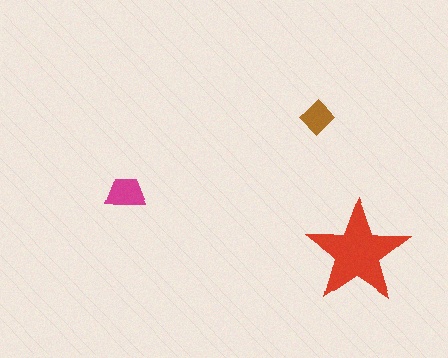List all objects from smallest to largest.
The brown diamond, the magenta trapezoid, the red star.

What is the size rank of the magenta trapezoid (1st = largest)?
2nd.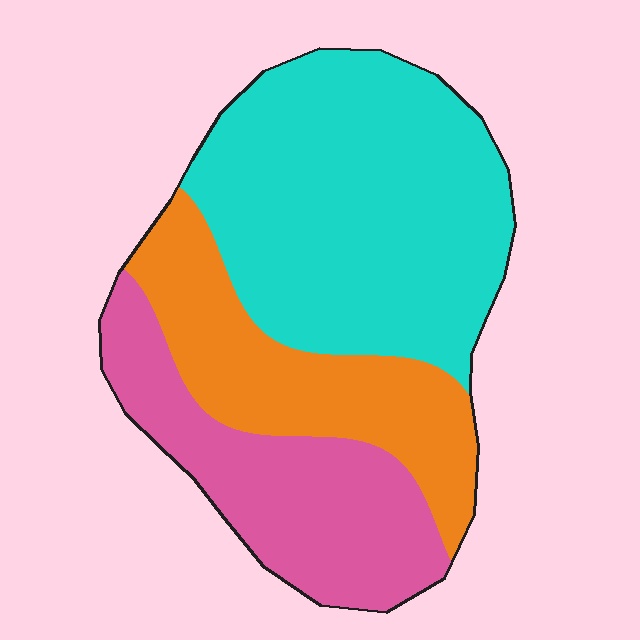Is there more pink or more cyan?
Cyan.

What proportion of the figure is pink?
Pink takes up about one quarter (1/4) of the figure.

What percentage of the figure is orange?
Orange takes up about one quarter (1/4) of the figure.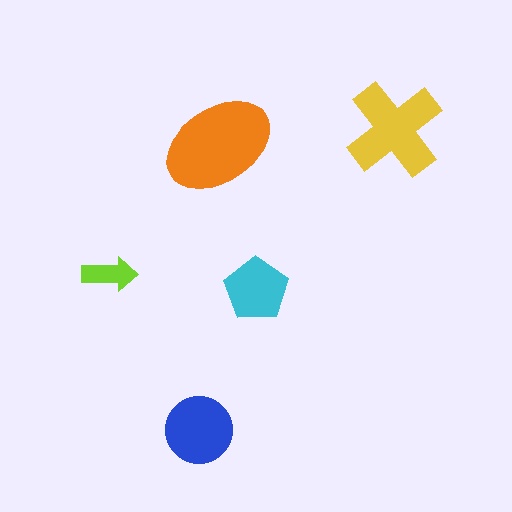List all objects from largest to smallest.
The orange ellipse, the yellow cross, the blue circle, the cyan pentagon, the lime arrow.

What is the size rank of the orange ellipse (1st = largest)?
1st.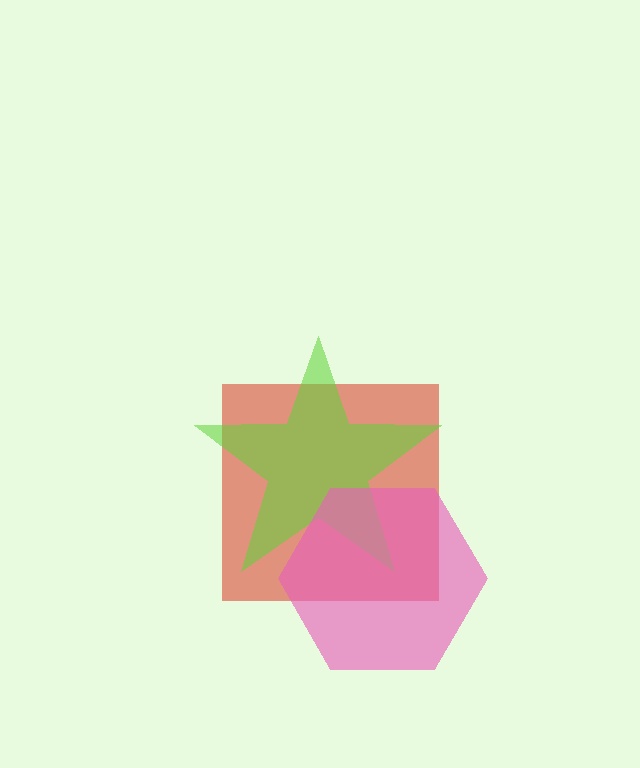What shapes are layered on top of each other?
The layered shapes are: a red square, a lime star, a pink hexagon.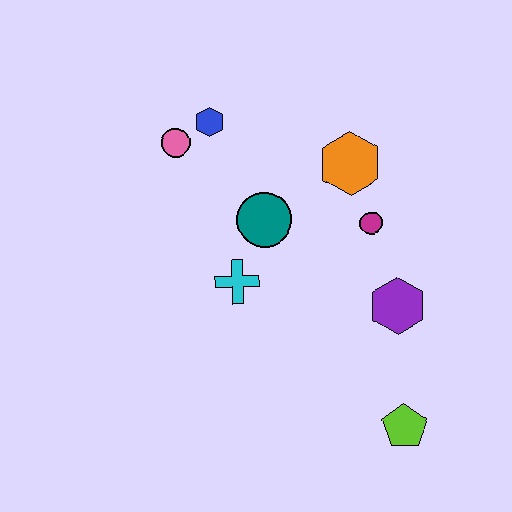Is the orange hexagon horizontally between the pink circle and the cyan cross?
No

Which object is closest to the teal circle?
The cyan cross is closest to the teal circle.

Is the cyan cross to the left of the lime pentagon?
Yes